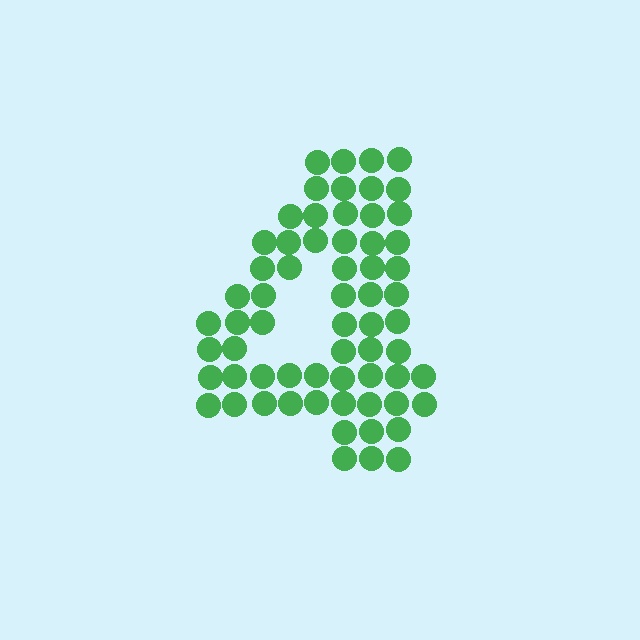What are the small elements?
The small elements are circles.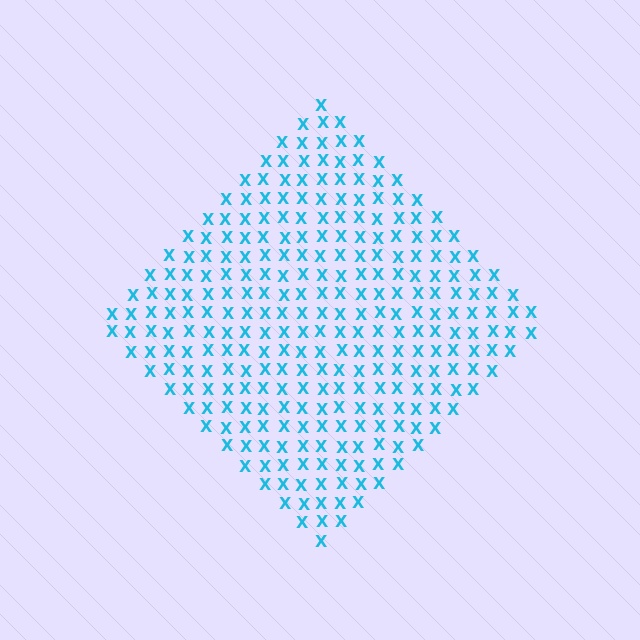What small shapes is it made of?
It is made of small letter X's.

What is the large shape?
The large shape is a diamond.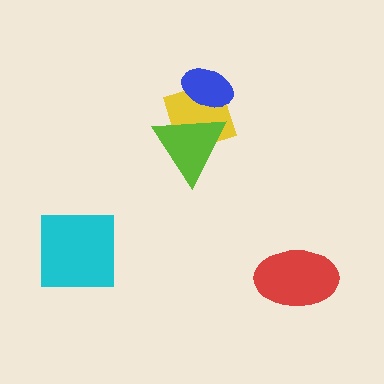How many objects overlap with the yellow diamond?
2 objects overlap with the yellow diamond.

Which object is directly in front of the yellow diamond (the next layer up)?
The blue ellipse is directly in front of the yellow diamond.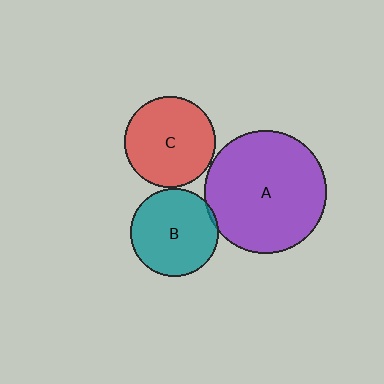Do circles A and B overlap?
Yes.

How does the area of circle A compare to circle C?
Approximately 1.8 times.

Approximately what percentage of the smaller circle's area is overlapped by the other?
Approximately 5%.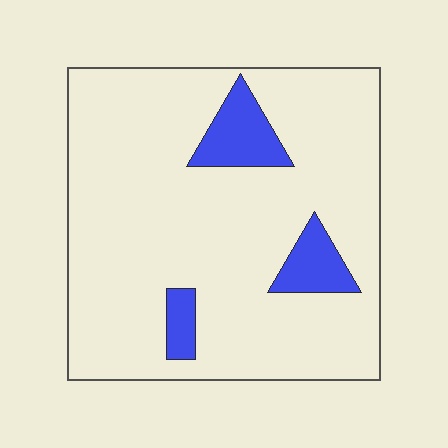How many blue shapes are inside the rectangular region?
3.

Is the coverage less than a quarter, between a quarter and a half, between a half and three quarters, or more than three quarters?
Less than a quarter.